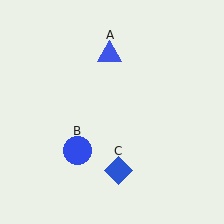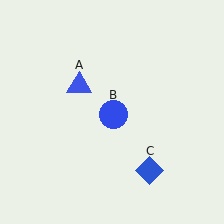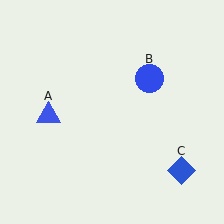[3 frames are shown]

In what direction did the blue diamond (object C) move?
The blue diamond (object C) moved right.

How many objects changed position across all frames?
3 objects changed position: blue triangle (object A), blue circle (object B), blue diamond (object C).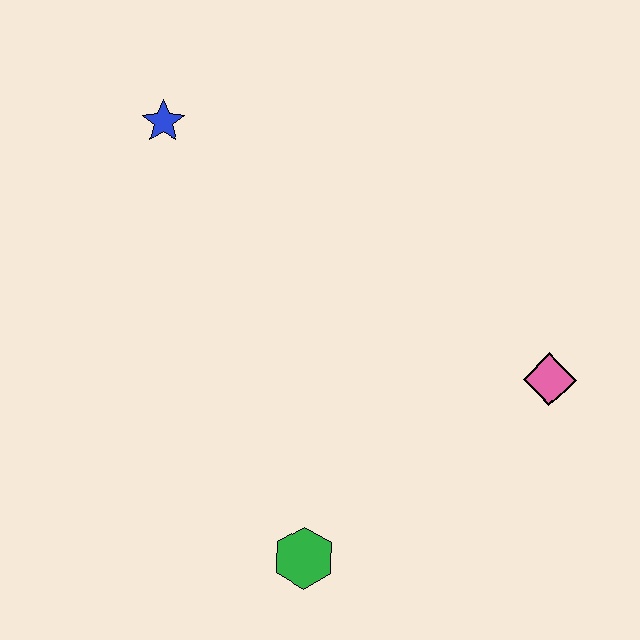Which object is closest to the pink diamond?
The green hexagon is closest to the pink diamond.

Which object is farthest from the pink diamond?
The blue star is farthest from the pink diamond.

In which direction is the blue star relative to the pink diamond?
The blue star is to the left of the pink diamond.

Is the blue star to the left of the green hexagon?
Yes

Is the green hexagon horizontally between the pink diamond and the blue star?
Yes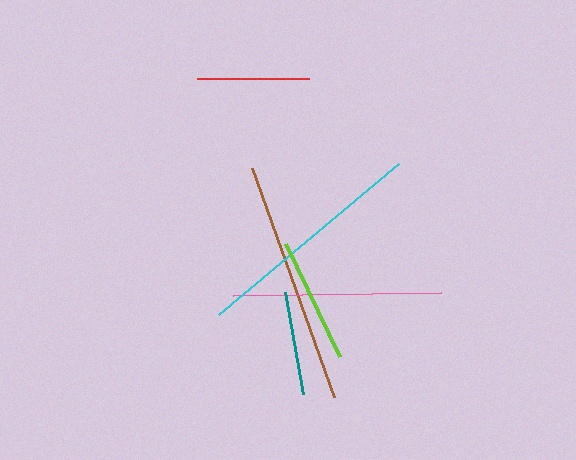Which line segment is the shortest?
The teal line is the shortest at approximately 104 pixels.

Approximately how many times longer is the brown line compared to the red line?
The brown line is approximately 2.2 times the length of the red line.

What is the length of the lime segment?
The lime segment is approximately 126 pixels long.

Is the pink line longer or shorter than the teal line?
The pink line is longer than the teal line.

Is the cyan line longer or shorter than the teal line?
The cyan line is longer than the teal line.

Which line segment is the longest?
The brown line is the longest at approximately 243 pixels.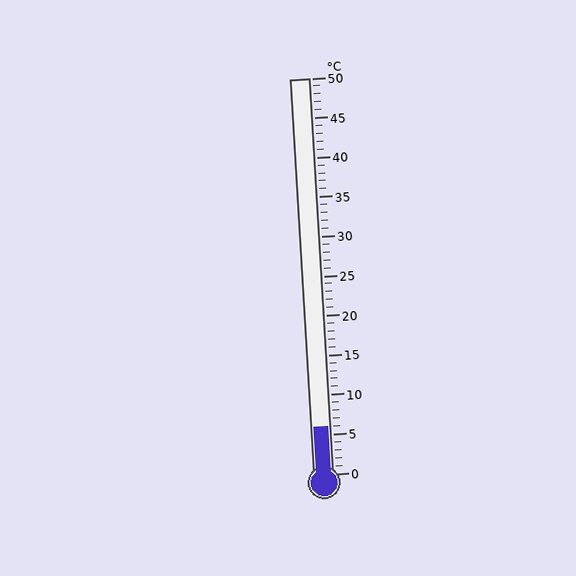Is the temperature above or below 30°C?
The temperature is below 30°C.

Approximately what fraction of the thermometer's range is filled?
The thermometer is filled to approximately 10% of its range.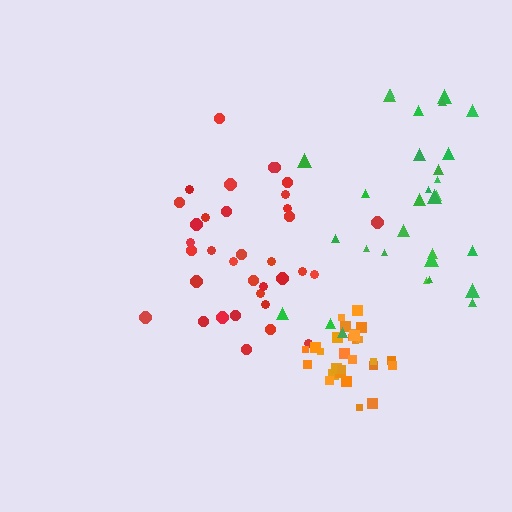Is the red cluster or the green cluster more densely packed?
Red.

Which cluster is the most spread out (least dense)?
Green.